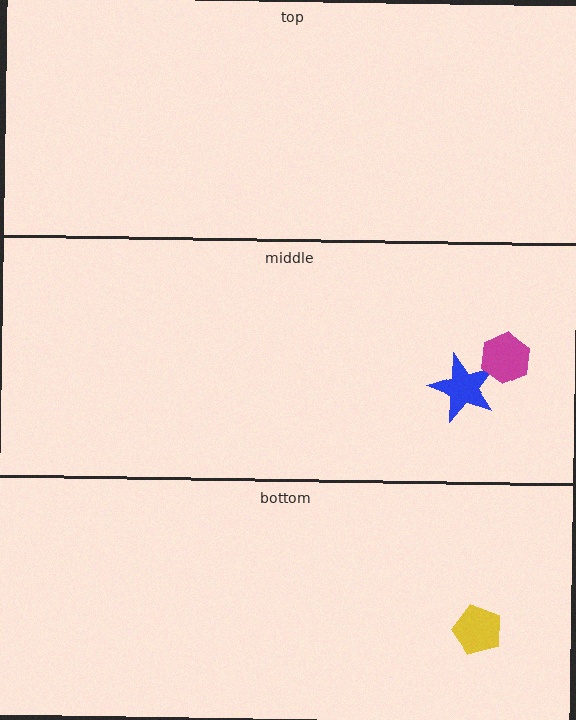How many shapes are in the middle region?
2.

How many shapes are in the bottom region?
1.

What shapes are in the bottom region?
The yellow pentagon.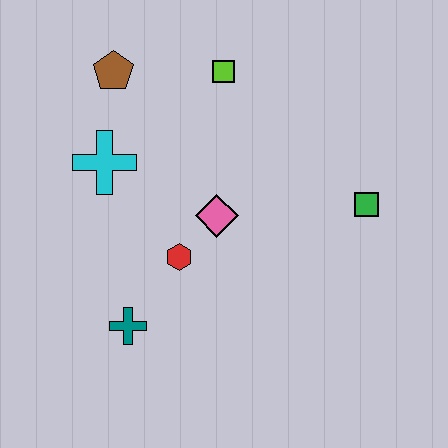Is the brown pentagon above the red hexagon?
Yes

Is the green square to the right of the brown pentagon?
Yes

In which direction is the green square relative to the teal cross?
The green square is to the right of the teal cross.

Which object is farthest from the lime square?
The teal cross is farthest from the lime square.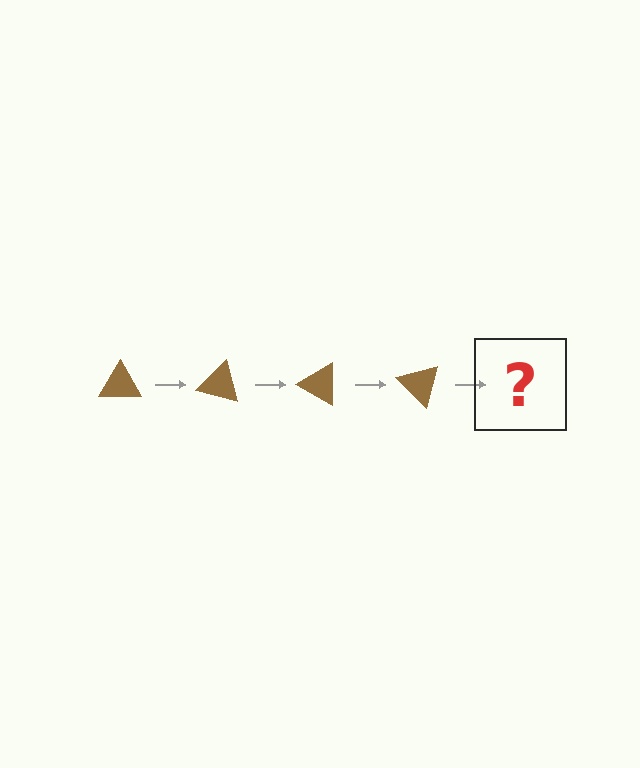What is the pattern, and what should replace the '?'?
The pattern is that the triangle rotates 15 degrees each step. The '?' should be a brown triangle rotated 60 degrees.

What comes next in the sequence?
The next element should be a brown triangle rotated 60 degrees.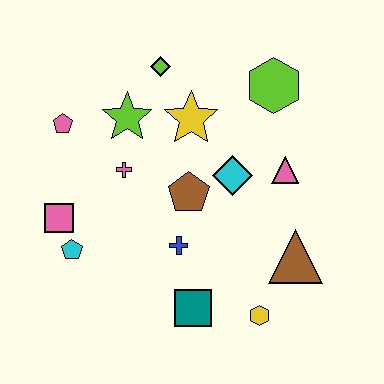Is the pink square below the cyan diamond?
Yes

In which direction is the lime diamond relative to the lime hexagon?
The lime diamond is to the left of the lime hexagon.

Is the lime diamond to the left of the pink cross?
No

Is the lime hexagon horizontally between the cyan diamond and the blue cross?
No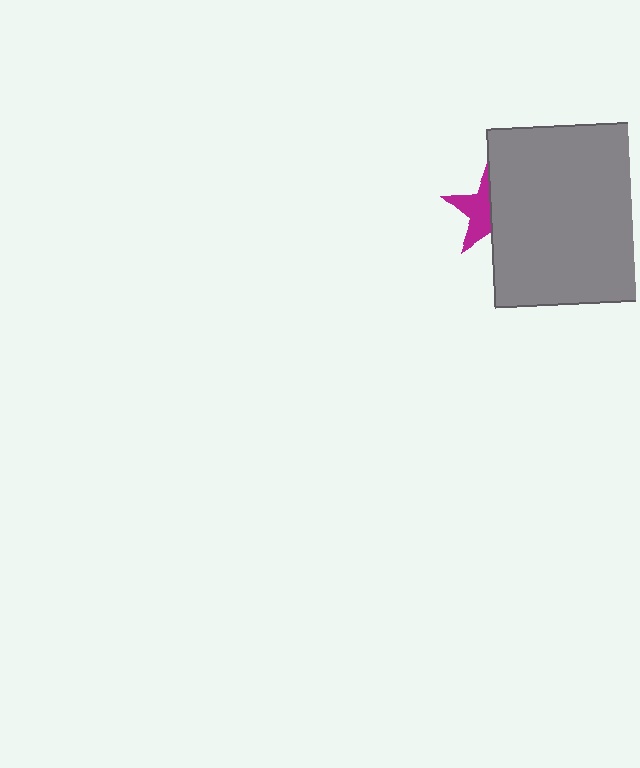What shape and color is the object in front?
The object in front is a gray rectangle.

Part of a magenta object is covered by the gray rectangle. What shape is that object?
It is a star.